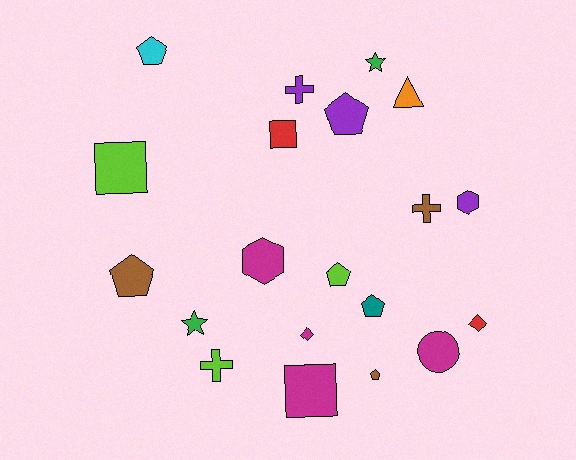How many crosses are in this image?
There are 3 crosses.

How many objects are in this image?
There are 20 objects.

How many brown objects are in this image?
There are 3 brown objects.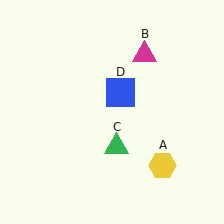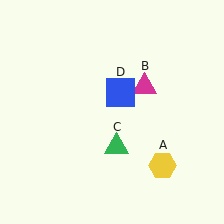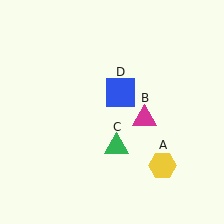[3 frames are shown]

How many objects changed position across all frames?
1 object changed position: magenta triangle (object B).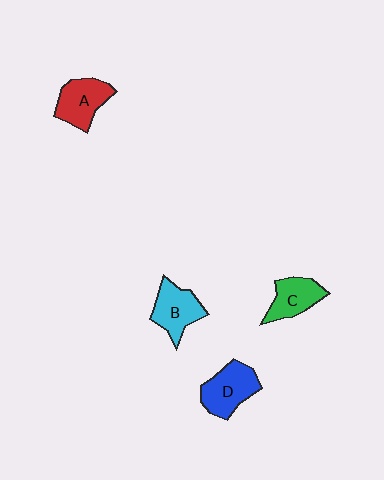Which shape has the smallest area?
Shape C (green).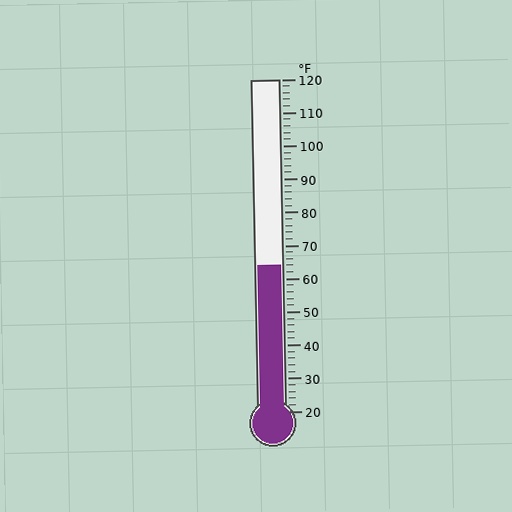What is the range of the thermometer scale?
The thermometer scale ranges from 20°F to 120°F.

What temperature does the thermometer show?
The thermometer shows approximately 64°F.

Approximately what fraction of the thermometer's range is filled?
The thermometer is filled to approximately 45% of its range.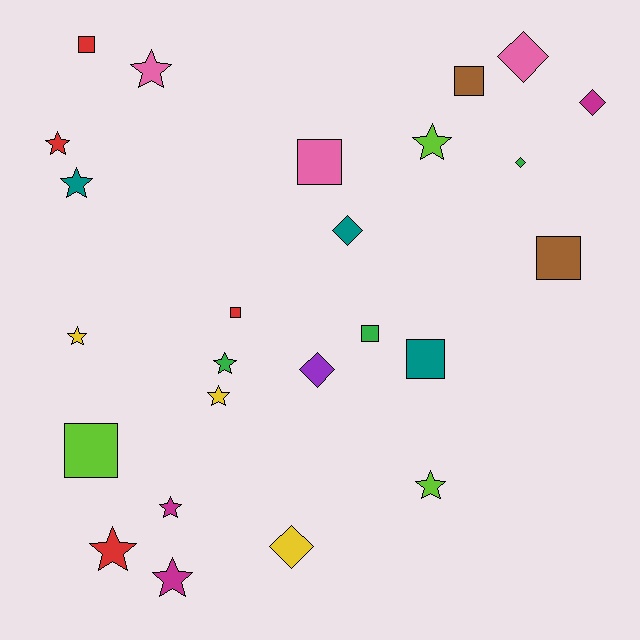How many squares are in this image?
There are 8 squares.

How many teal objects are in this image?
There are 3 teal objects.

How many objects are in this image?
There are 25 objects.